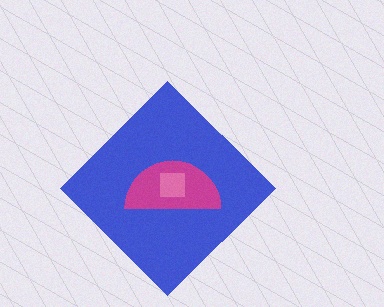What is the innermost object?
The pink square.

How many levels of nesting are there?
3.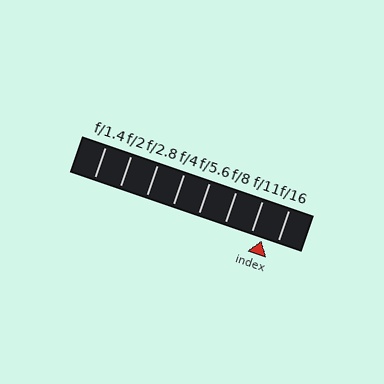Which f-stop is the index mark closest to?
The index mark is closest to f/11.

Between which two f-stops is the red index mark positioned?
The index mark is between f/11 and f/16.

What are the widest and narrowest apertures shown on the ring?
The widest aperture shown is f/1.4 and the narrowest is f/16.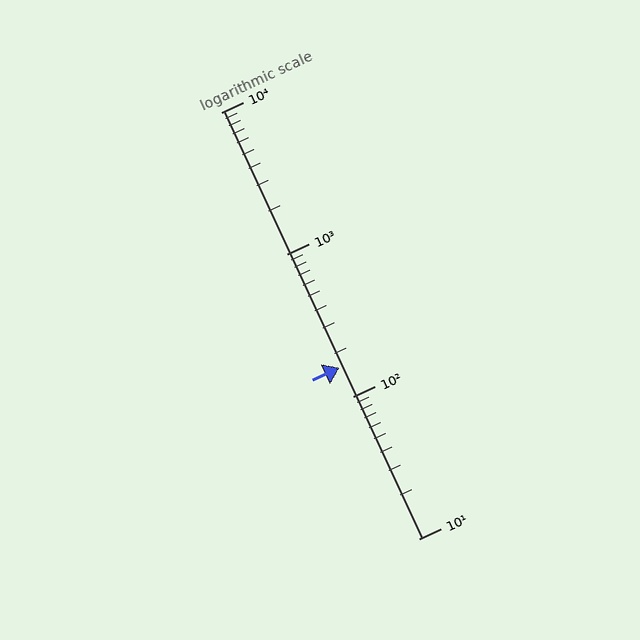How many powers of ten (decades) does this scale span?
The scale spans 3 decades, from 10 to 10000.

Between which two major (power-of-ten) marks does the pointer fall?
The pointer is between 100 and 1000.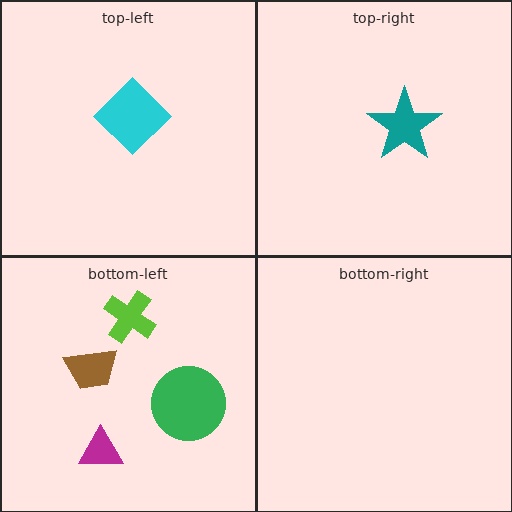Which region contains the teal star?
The top-right region.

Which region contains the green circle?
The bottom-left region.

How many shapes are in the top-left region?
1.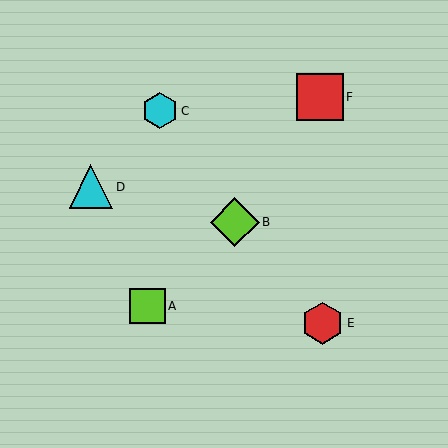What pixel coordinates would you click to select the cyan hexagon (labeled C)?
Click at (160, 111) to select the cyan hexagon C.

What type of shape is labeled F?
Shape F is a red square.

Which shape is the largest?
The lime diamond (labeled B) is the largest.